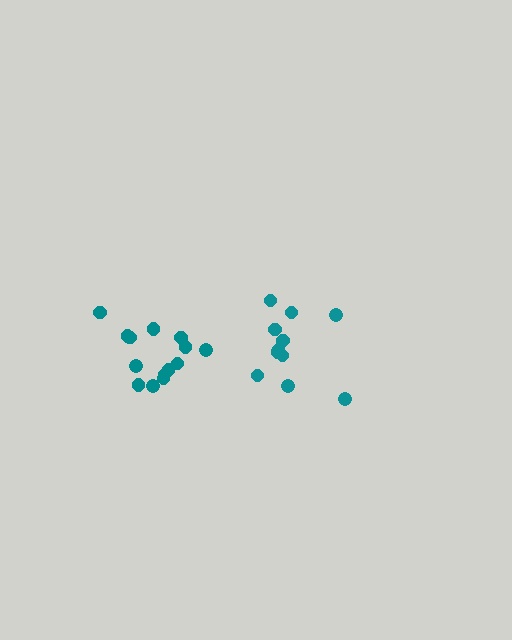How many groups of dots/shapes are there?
There are 2 groups.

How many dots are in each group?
Group 1: 11 dots, Group 2: 14 dots (25 total).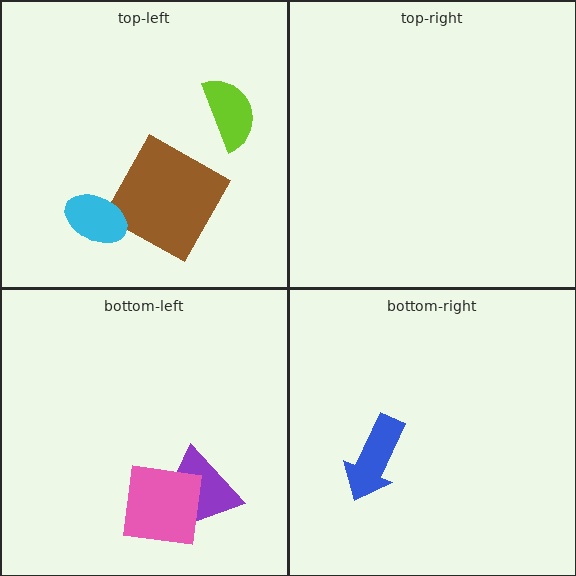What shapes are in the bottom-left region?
The purple trapezoid, the pink square.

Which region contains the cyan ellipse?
The top-left region.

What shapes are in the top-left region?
The lime semicircle, the brown square, the cyan ellipse.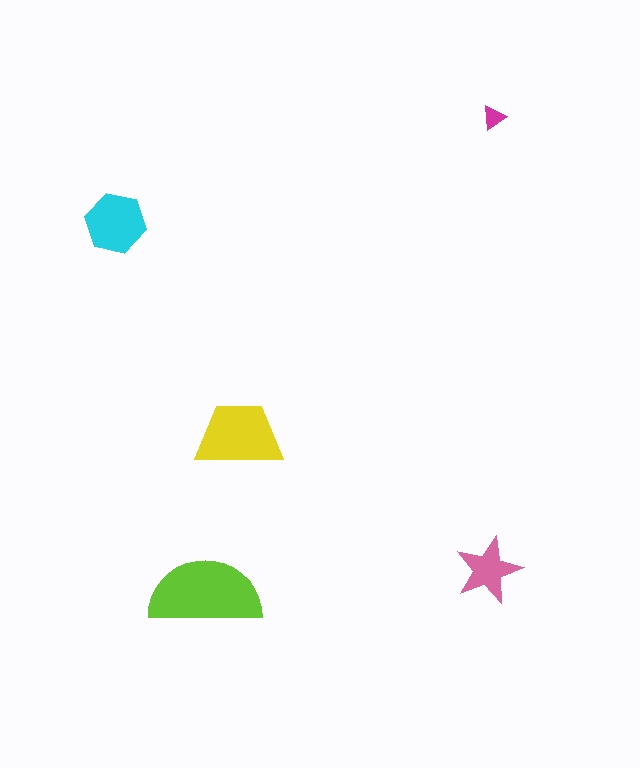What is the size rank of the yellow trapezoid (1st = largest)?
2nd.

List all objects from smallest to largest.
The magenta triangle, the pink star, the cyan hexagon, the yellow trapezoid, the lime semicircle.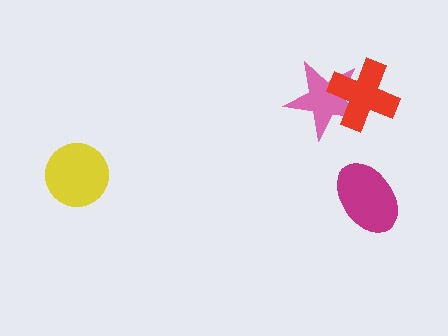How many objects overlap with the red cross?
1 object overlaps with the red cross.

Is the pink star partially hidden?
Yes, it is partially covered by another shape.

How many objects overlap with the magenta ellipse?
0 objects overlap with the magenta ellipse.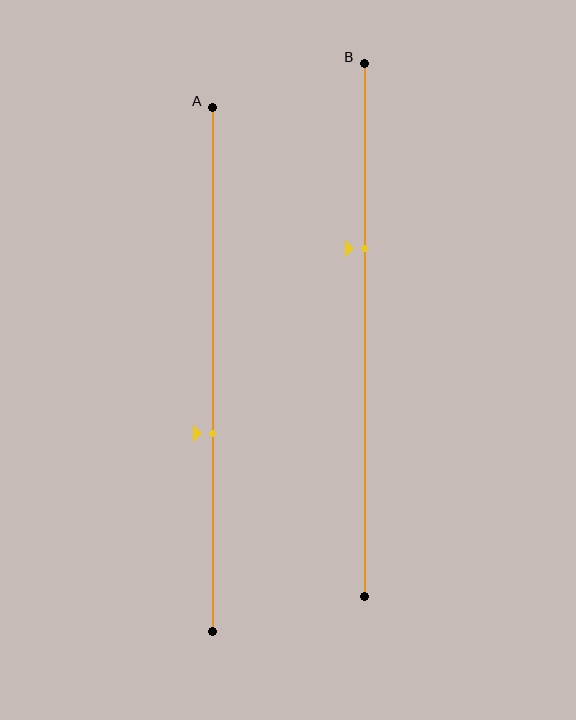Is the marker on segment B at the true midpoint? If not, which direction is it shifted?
No, the marker on segment B is shifted upward by about 15% of the segment length.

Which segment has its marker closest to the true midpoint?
Segment A has its marker closest to the true midpoint.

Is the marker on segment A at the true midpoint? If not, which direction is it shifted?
No, the marker on segment A is shifted downward by about 12% of the segment length.